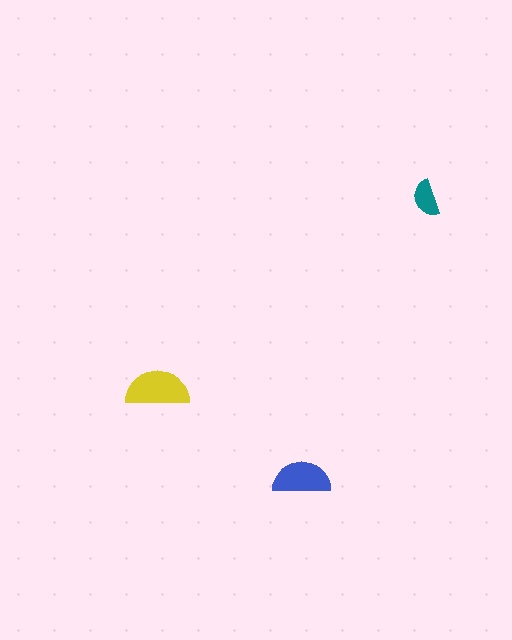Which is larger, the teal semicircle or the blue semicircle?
The blue one.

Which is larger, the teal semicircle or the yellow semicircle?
The yellow one.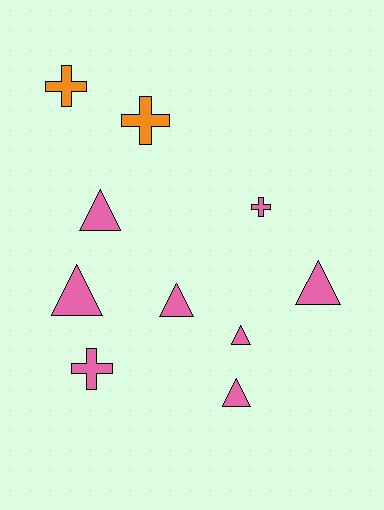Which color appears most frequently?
Pink, with 8 objects.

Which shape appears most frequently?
Triangle, with 6 objects.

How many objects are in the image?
There are 10 objects.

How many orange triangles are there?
There are no orange triangles.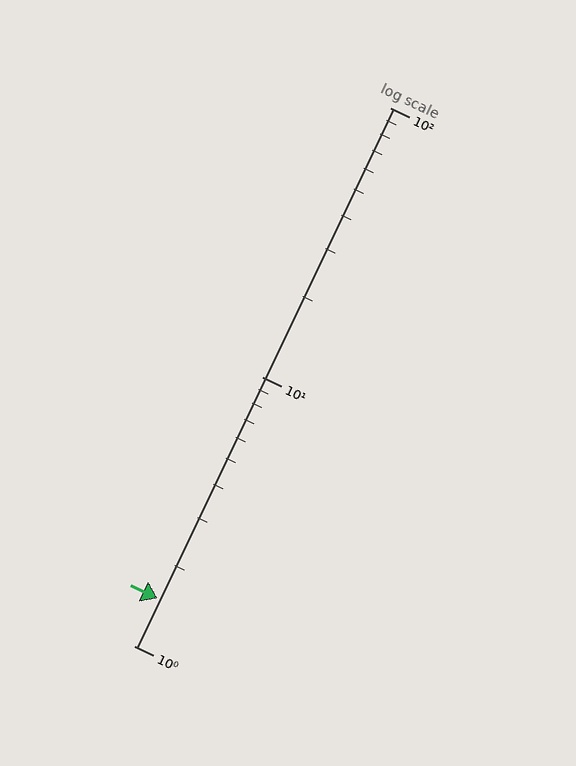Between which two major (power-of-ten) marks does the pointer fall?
The pointer is between 1 and 10.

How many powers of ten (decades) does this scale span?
The scale spans 2 decades, from 1 to 100.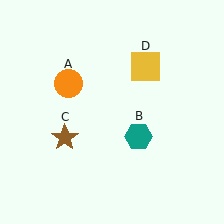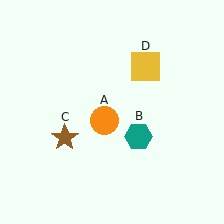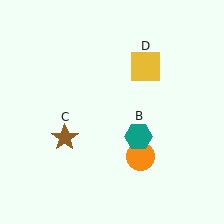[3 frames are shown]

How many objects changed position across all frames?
1 object changed position: orange circle (object A).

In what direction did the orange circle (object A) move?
The orange circle (object A) moved down and to the right.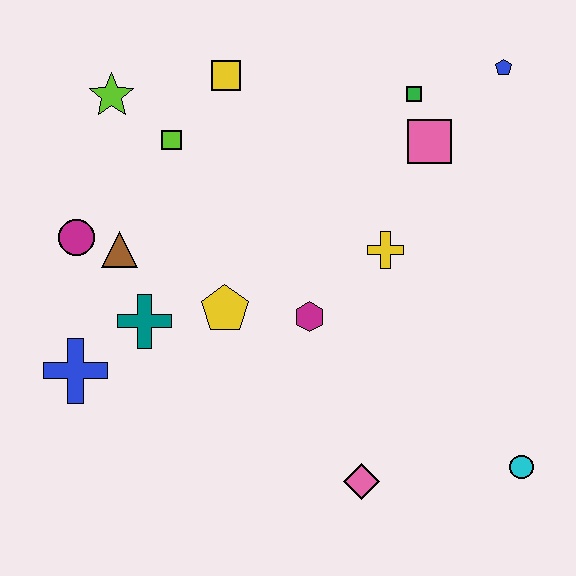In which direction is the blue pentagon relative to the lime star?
The blue pentagon is to the right of the lime star.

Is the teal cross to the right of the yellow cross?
No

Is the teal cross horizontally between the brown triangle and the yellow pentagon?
Yes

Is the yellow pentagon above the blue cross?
Yes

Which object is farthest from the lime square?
The cyan circle is farthest from the lime square.